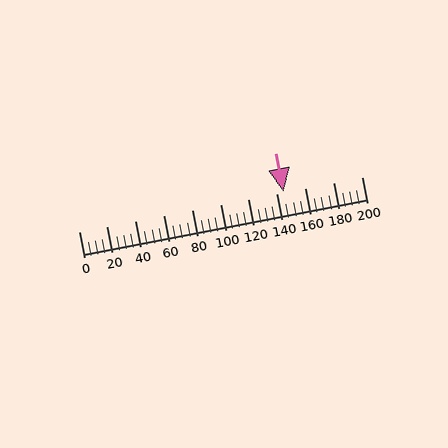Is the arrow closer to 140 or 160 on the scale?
The arrow is closer to 140.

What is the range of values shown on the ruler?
The ruler shows values from 0 to 200.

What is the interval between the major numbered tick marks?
The major tick marks are spaced 20 units apart.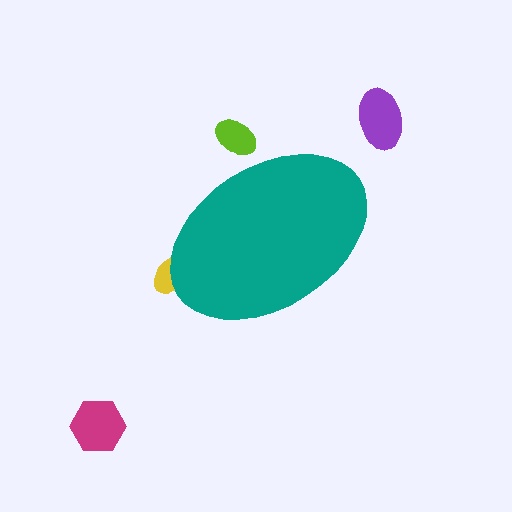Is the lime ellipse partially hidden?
Yes, the lime ellipse is partially hidden behind the teal ellipse.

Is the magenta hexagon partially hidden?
No, the magenta hexagon is fully visible.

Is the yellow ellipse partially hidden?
Yes, the yellow ellipse is partially hidden behind the teal ellipse.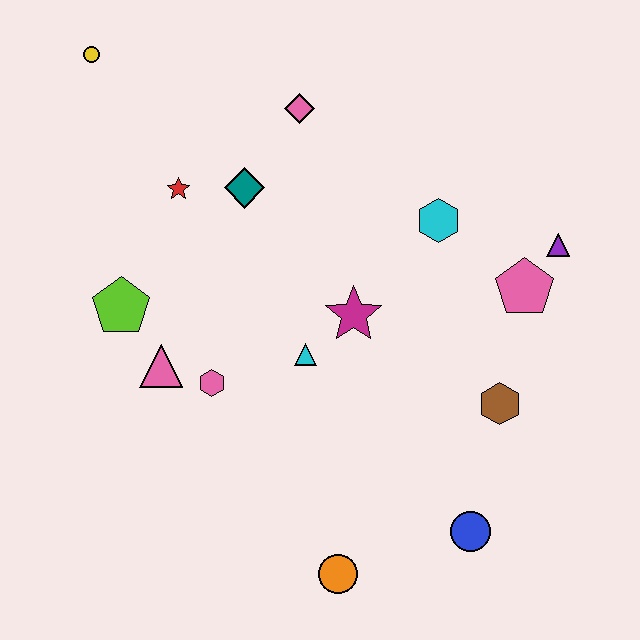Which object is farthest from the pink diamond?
The orange circle is farthest from the pink diamond.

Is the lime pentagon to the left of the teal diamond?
Yes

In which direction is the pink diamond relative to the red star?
The pink diamond is to the right of the red star.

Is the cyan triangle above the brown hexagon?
Yes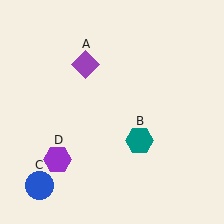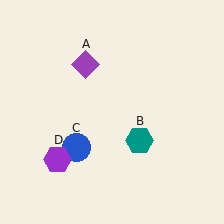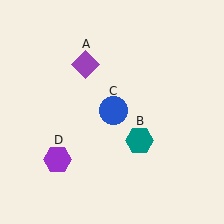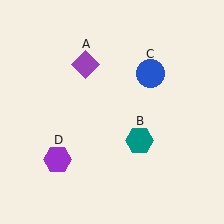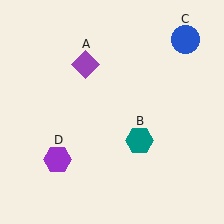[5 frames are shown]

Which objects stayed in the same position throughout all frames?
Purple diamond (object A) and teal hexagon (object B) and purple hexagon (object D) remained stationary.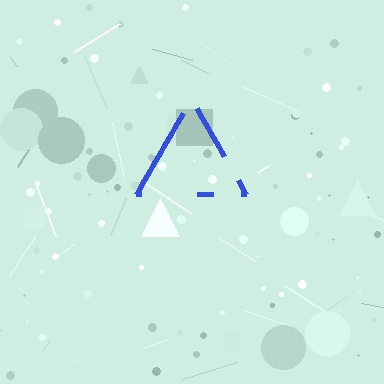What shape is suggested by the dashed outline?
The dashed outline suggests a triangle.